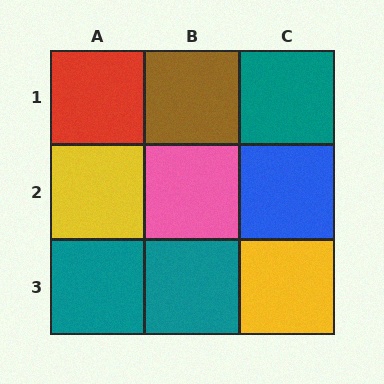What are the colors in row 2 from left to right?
Yellow, pink, blue.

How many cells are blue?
1 cell is blue.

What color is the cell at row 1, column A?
Red.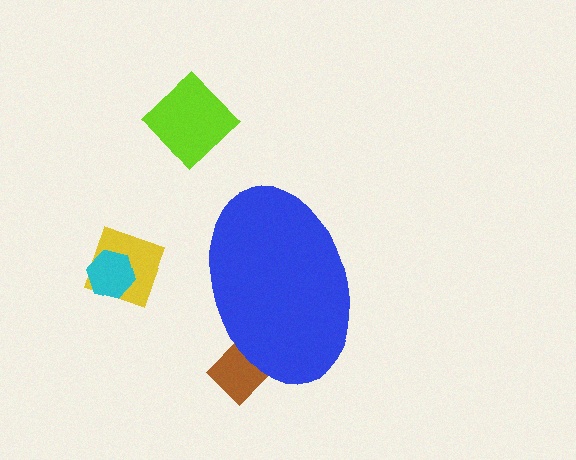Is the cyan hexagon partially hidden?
No, the cyan hexagon is fully visible.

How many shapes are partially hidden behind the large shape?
1 shape is partially hidden.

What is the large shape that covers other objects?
A blue ellipse.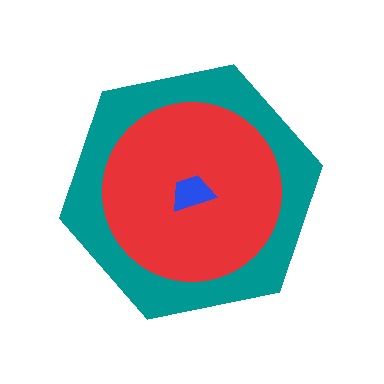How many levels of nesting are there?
3.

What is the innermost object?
The blue trapezoid.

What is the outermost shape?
The teal hexagon.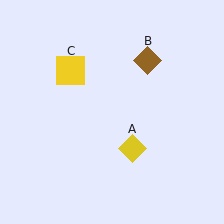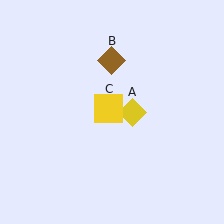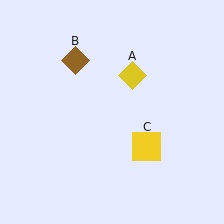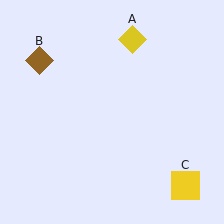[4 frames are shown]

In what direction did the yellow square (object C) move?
The yellow square (object C) moved down and to the right.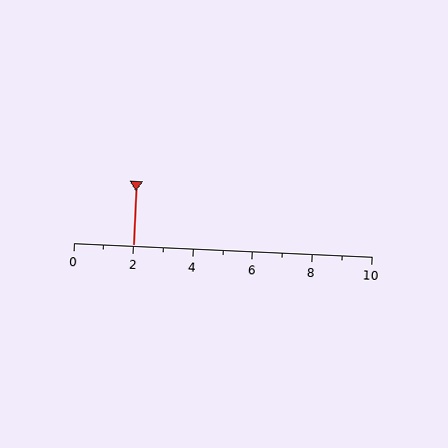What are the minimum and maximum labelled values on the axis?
The axis runs from 0 to 10.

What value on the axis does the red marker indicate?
The marker indicates approximately 2.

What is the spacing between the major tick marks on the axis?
The major ticks are spaced 2 apart.